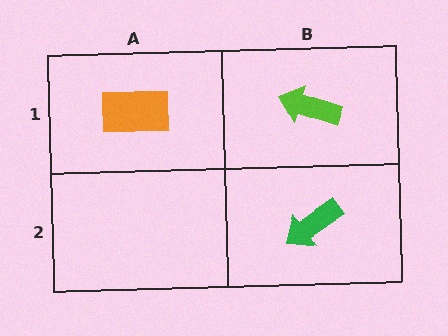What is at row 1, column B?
A lime arrow.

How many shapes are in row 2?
1 shape.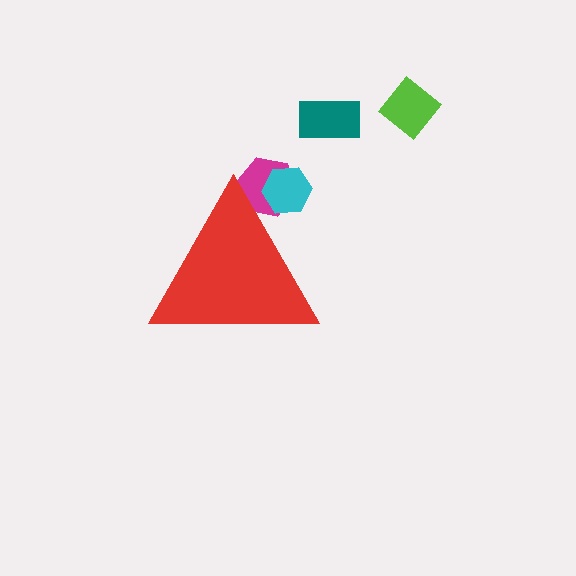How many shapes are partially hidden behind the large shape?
2 shapes are partially hidden.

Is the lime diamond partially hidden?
No, the lime diamond is fully visible.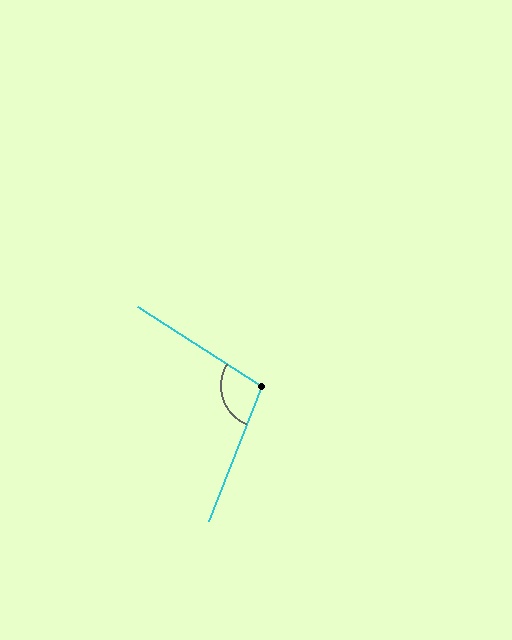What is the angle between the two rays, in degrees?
Approximately 101 degrees.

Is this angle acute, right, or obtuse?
It is obtuse.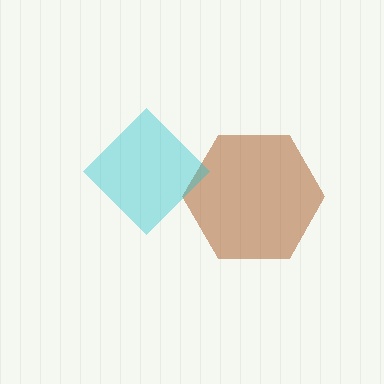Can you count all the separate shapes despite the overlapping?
Yes, there are 2 separate shapes.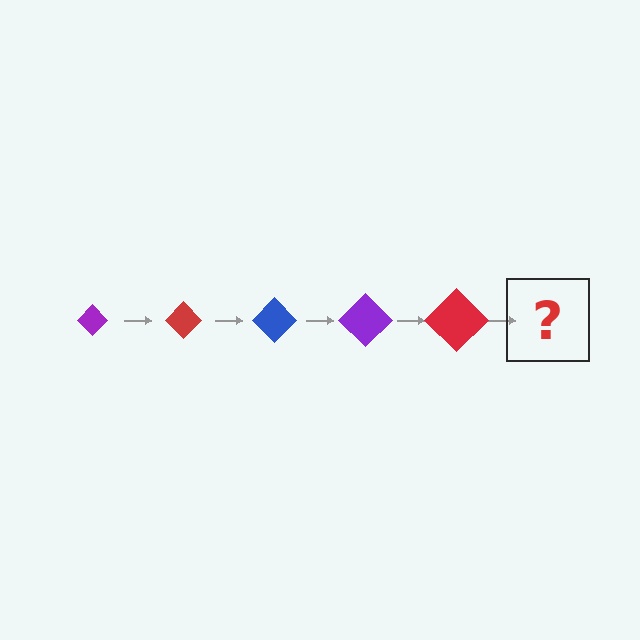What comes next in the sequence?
The next element should be a blue diamond, larger than the previous one.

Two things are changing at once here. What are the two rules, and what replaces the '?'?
The two rules are that the diamond grows larger each step and the color cycles through purple, red, and blue. The '?' should be a blue diamond, larger than the previous one.